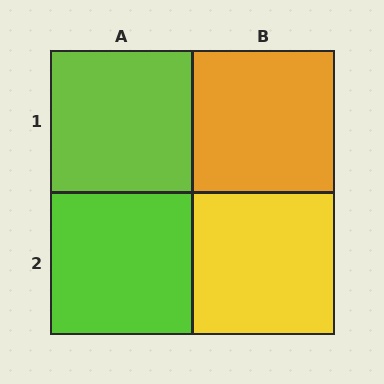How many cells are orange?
1 cell is orange.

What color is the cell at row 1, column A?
Lime.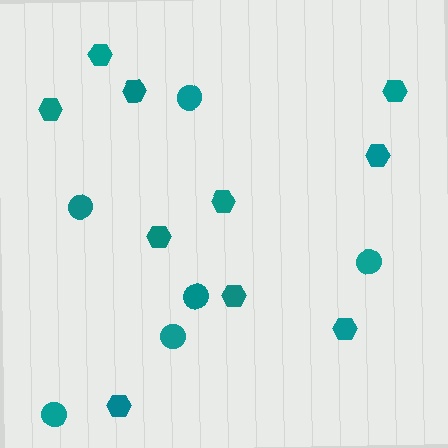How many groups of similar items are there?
There are 2 groups: one group of hexagons (10) and one group of circles (6).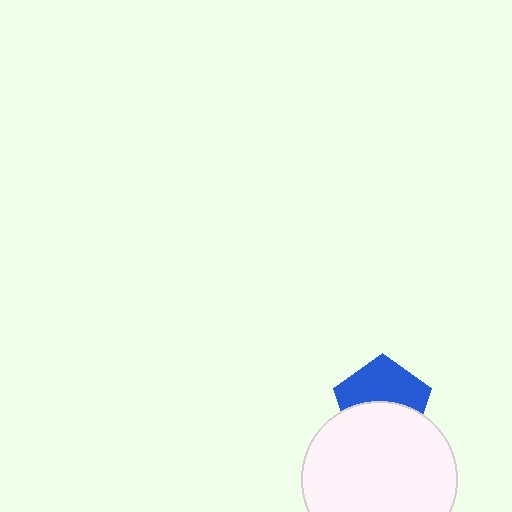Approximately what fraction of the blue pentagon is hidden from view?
Roughly 48% of the blue pentagon is hidden behind the white circle.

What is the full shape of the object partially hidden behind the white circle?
The partially hidden object is a blue pentagon.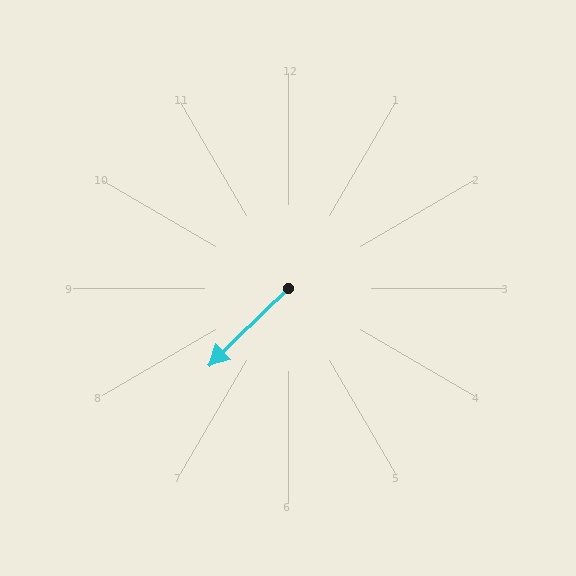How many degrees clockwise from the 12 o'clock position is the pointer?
Approximately 226 degrees.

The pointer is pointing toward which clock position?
Roughly 8 o'clock.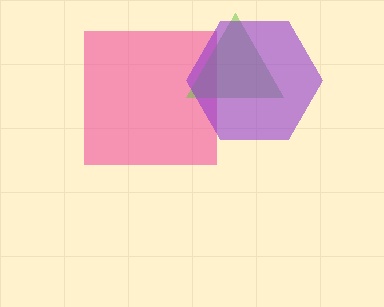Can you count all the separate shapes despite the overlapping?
Yes, there are 3 separate shapes.